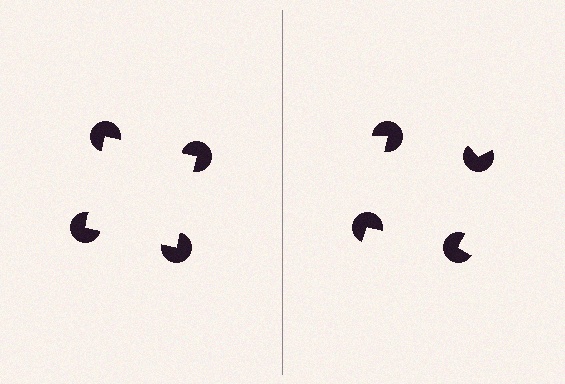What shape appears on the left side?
An illusory square.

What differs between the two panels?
The pac-man discs are positioned identically on both sides; only the wedge orientations differ. On the left they align to a square; on the right they are misaligned.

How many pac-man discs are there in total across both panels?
8 — 4 on each side.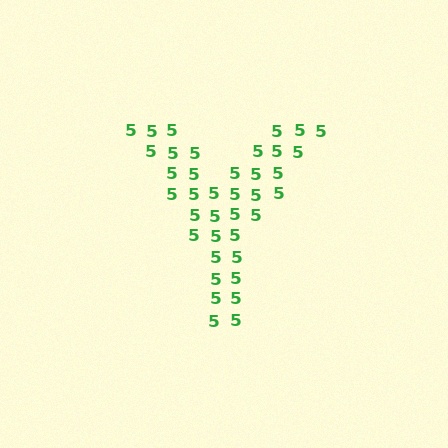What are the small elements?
The small elements are digit 5's.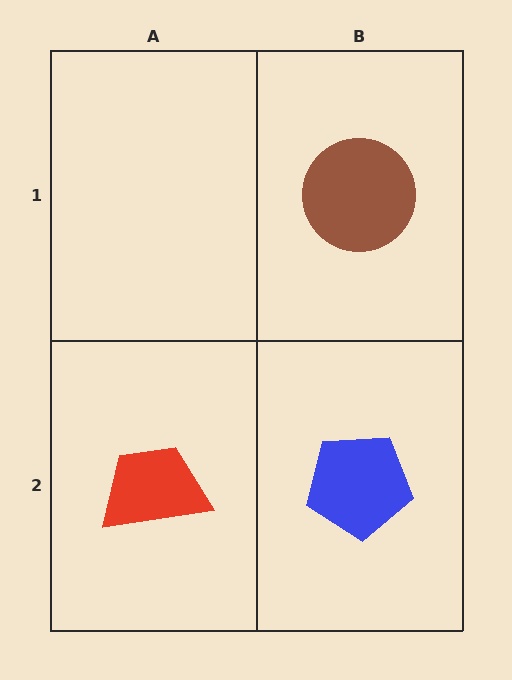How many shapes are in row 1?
1 shape.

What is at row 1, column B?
A brown circle.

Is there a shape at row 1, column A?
No, that cell is empty.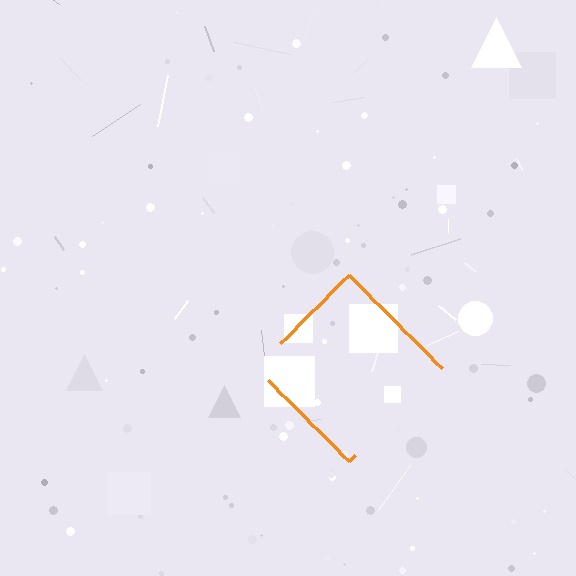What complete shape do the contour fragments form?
The contour fragments form a diamond.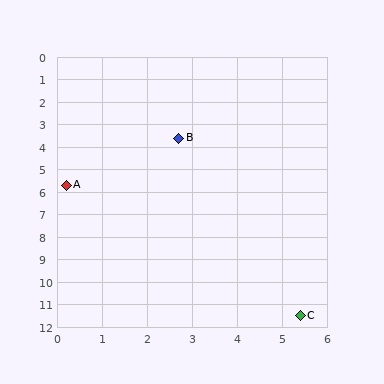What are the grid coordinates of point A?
Point A is at approximately (0.2, 5.7).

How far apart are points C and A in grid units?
Points C and A are about 7.8 grid units apart.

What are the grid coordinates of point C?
Point C is at approximately (5.4, 11.5).